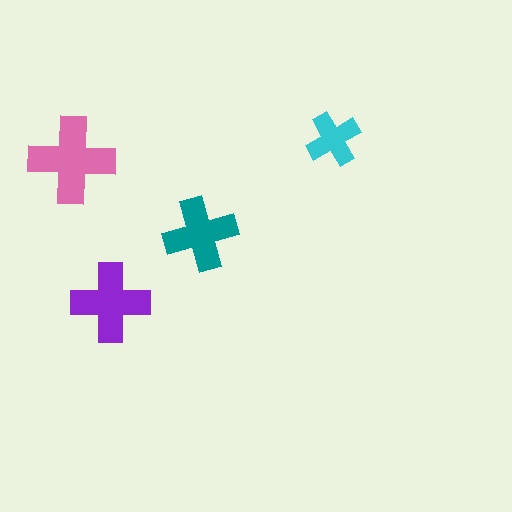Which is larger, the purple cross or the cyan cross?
The purple one.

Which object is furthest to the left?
The pink cross is leftmost.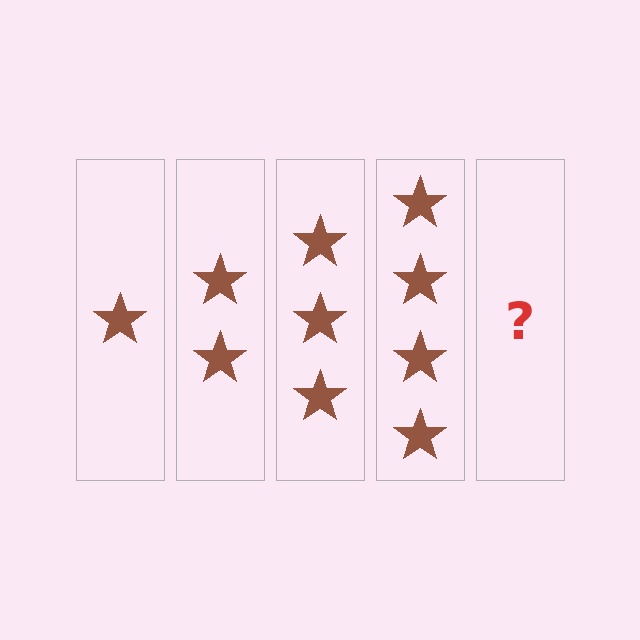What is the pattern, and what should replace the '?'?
The pattern is that each step adds one more star. The '?' should be 5 stars.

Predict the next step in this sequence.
The next step is 5 stars.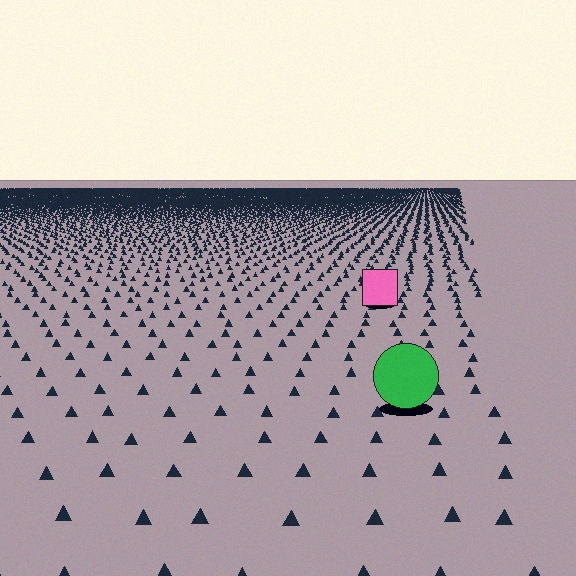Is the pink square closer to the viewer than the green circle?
No. The green circle is closer — you can tell from the texture gradient: the ground texture is coarser near it.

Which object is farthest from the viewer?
The pink square is farthest from the viewer. It appears smaller and the ground texture around it is denser.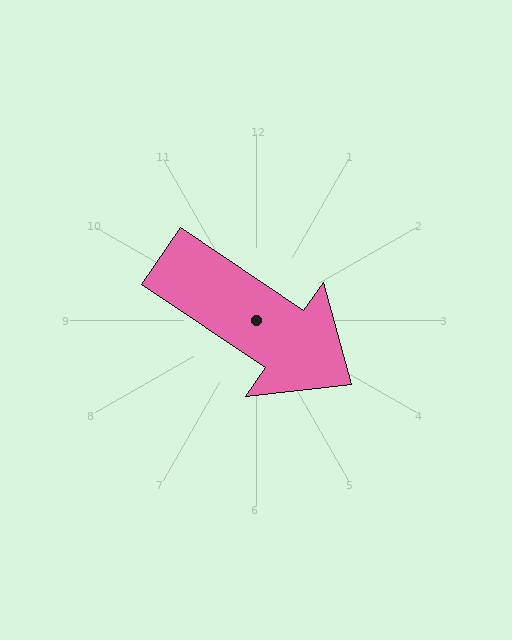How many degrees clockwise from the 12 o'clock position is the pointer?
Approximately 124 degrees.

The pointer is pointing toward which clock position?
Roughly 4 o'clock.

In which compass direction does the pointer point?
Southeast.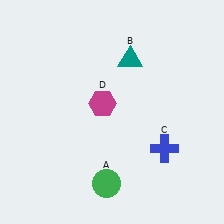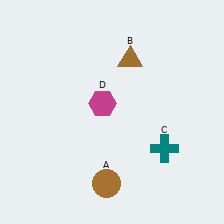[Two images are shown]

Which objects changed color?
A changed from green to brown. B changed from teal to brown. C changed from blue to teal.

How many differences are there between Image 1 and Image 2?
There are 3 differences between the two images.